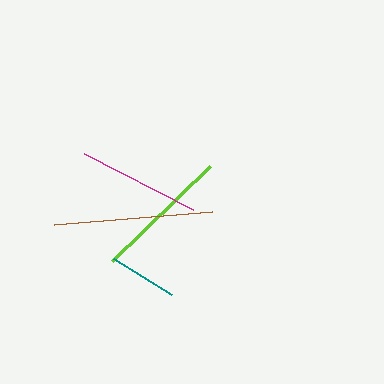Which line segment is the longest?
The brown line is the longest at approximately 159 pixels.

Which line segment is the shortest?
The teal line is the shortest at approximately 69 pixels.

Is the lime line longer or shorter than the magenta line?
The lime line is longer than the magenta line.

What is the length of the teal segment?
The teal segment is approximately 69 pixels long.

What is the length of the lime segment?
The lime segment is approximately 136 pixels long.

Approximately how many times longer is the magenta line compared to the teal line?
The magenta line is approximately 1.8 times the length of the teal line.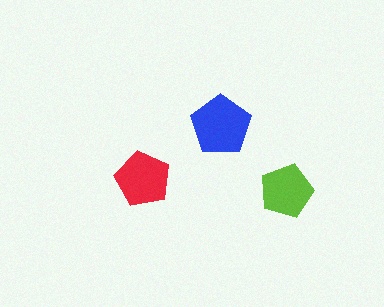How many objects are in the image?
There are 3 objects in the image.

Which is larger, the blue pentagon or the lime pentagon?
The blue one.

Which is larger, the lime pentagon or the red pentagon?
The red one.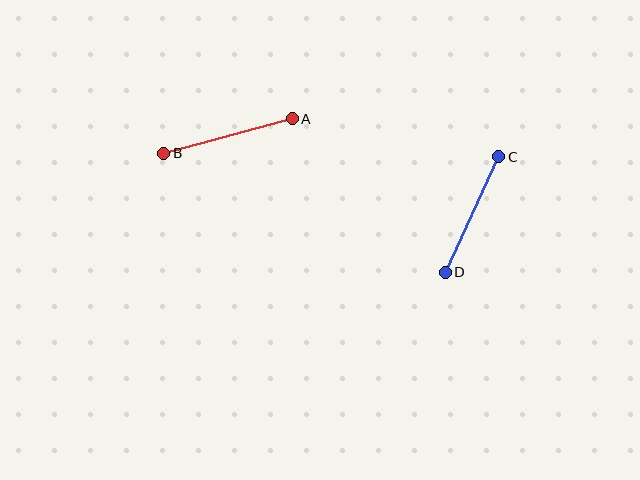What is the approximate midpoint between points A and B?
The midpoint is at approximately (228, 136) pixels.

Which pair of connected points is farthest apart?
Points A and B are farthest apart.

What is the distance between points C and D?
The distance is approximately 127 pixels.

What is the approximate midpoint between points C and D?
The midpoint is at approximately (472, 215) pixels.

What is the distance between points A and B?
The distance is approximately 133 pixels.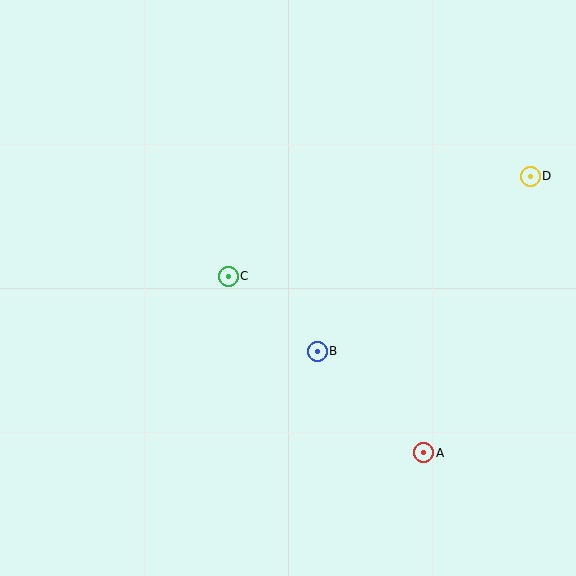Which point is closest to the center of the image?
Point C at (228, 276) is closest to the center.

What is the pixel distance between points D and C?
The distance between D and C is 318 pixels.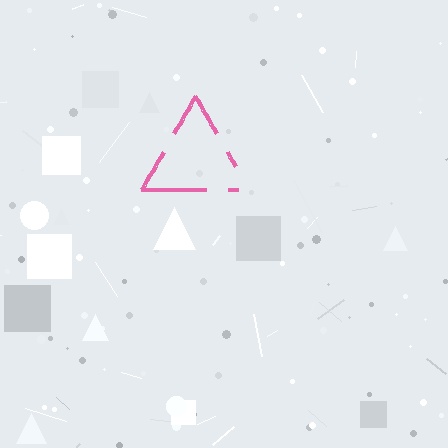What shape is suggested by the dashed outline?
The dashed outline suggests a triangle.